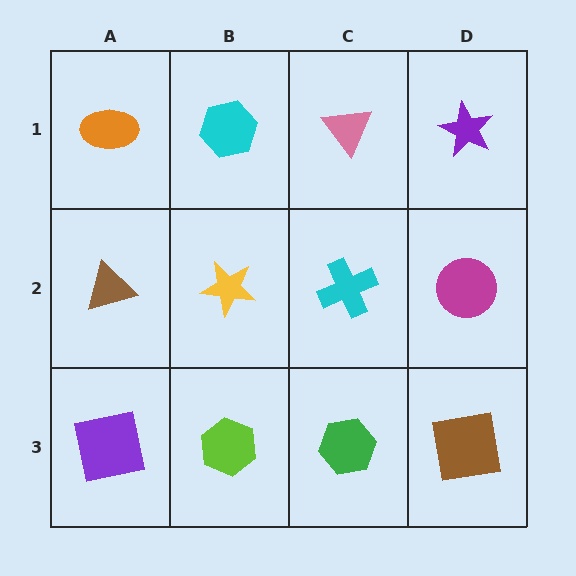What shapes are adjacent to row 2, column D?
A purple star (row 1, column D), a brown square (row 3, column D), a cyan cross (row 2, column C).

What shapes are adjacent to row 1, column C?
A cyan cross (row 2, column C), a cyan hexagon (row 1, column B), a purple star (row 1, column D).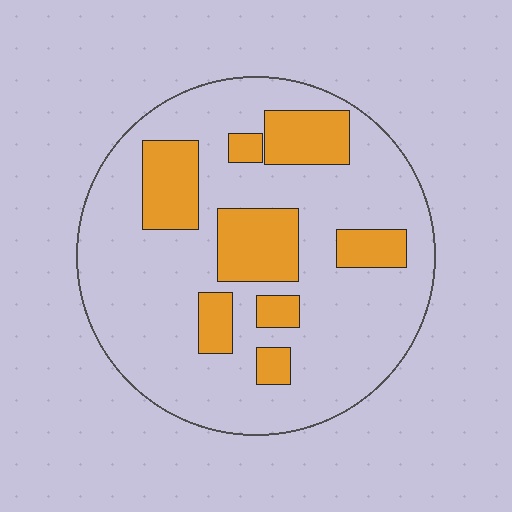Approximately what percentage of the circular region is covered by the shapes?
Approximately 25%.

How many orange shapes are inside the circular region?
8.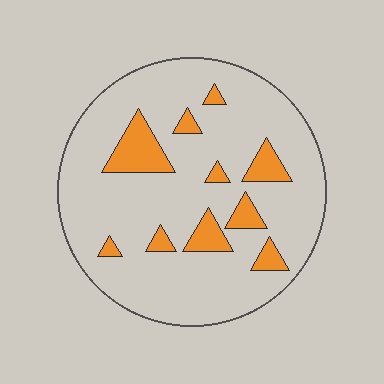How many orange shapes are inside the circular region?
10.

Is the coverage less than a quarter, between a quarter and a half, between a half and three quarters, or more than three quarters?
Less than a quarter.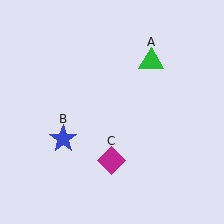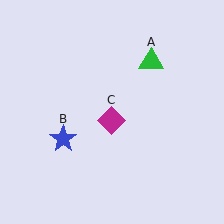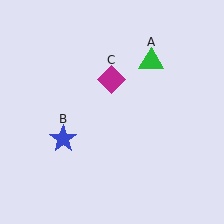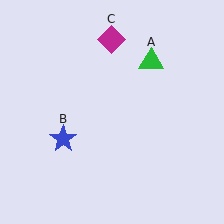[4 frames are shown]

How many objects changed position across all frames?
1 object changed position: magenta diamond (object C).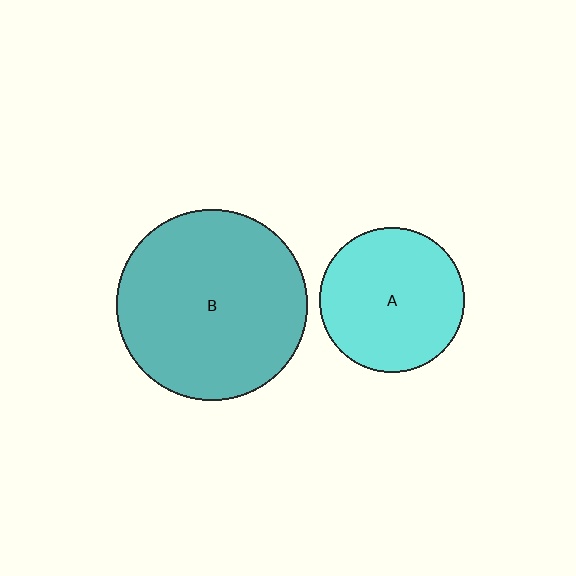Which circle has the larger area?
Circle B (teal).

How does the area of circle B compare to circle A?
Approximately 1.7 times.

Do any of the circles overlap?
No, none of the circles overlap.